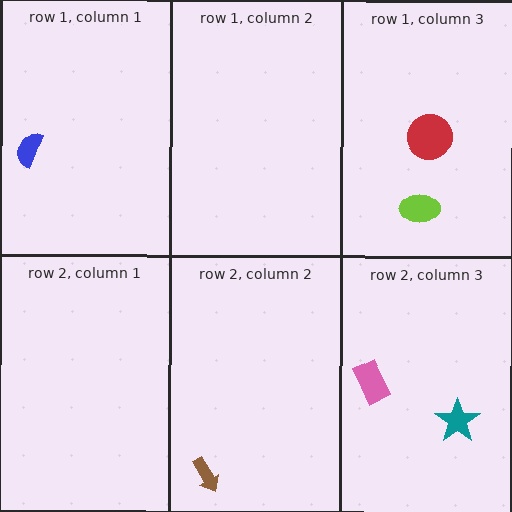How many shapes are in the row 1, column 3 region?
2.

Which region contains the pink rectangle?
The row 2, column 3 region.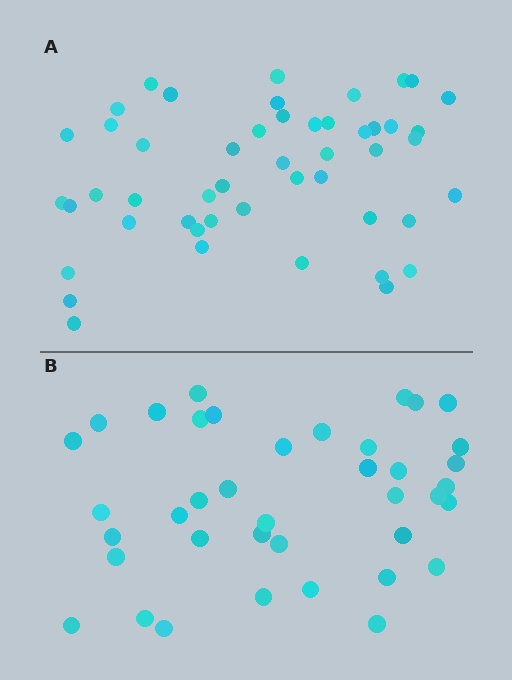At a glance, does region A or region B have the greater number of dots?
Region A (the top region) has more dots.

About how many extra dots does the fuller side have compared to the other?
Region A has roughly 10 or so more dots than region B.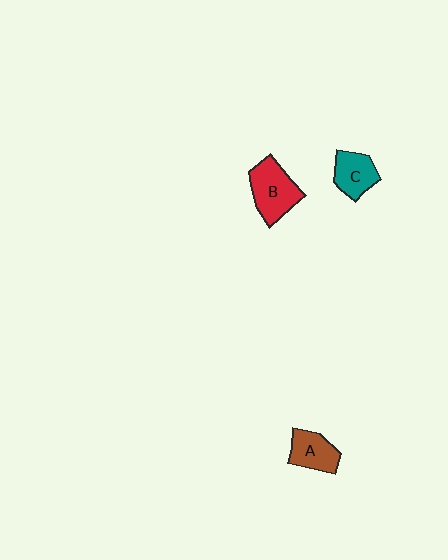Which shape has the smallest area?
Shape C (teal).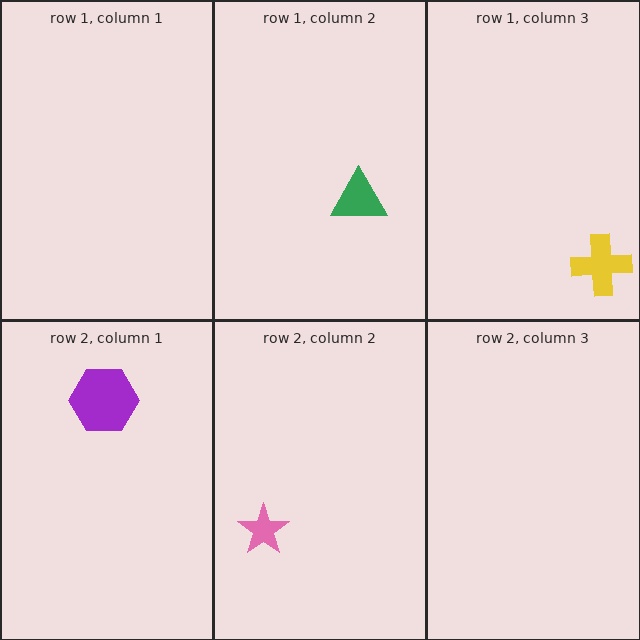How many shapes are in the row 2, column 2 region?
1.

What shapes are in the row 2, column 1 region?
The purple hexagon.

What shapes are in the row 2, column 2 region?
The pink star.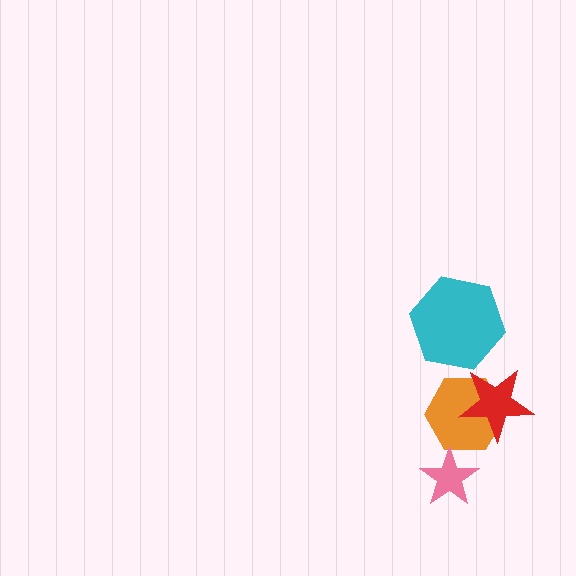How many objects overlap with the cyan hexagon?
0 objects overlap with the cyan hexagon.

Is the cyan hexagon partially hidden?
No, no other shape covers it.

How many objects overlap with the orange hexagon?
1 object overlaps with the orange hexagon.